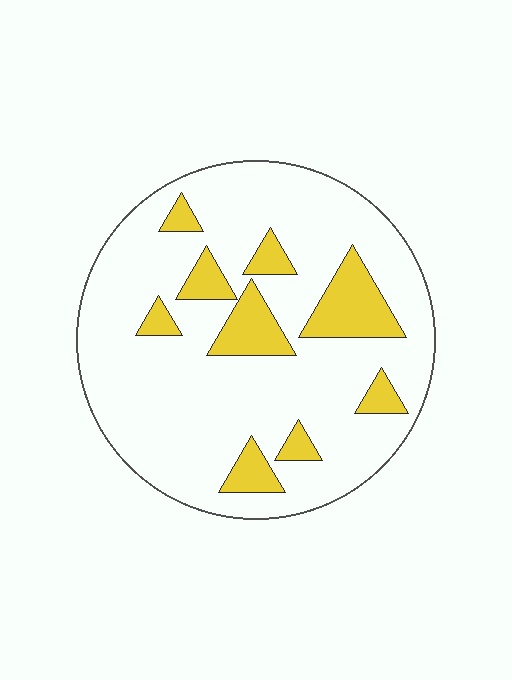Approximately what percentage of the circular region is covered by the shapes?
Approximately 20%.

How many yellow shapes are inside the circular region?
9.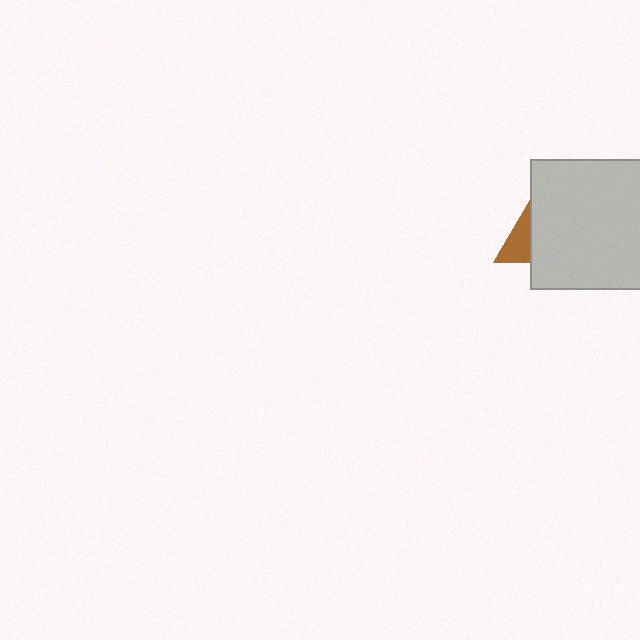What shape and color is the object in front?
The object in front is a light gray square.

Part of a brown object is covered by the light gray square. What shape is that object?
It is a triangle.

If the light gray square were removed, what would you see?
You would see the complete brown triangle.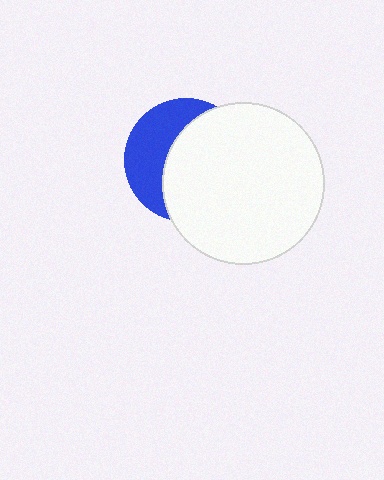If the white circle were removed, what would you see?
You would see the complete blue circle.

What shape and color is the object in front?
The object in front is a white circle.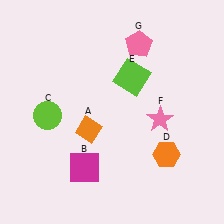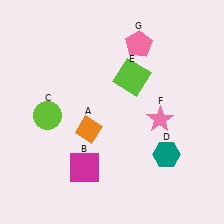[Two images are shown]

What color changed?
The hexagon (D) changed from orange in Image 1 to teal in Image 2.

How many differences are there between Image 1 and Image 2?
There is 1 difference between the two images.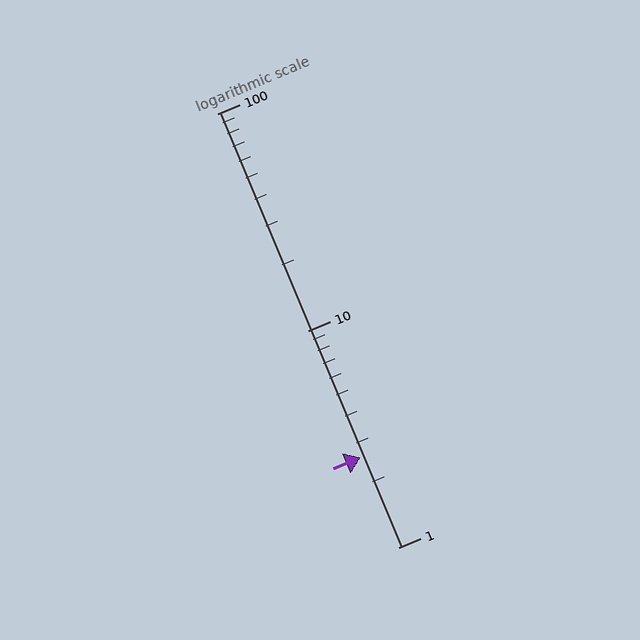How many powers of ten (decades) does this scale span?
The scale spans 2 decades, from 1 to 100.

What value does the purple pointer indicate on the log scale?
The pointer indicates approximately 2.6.